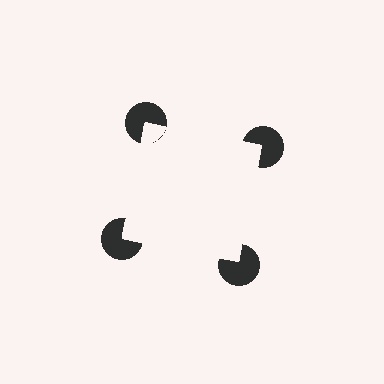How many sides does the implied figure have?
4 sides.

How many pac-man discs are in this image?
There are 4 — one at each vertex of the illusory square.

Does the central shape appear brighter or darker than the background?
It typically appears slightly brighter than the background, even though no actual brightness change is drawn.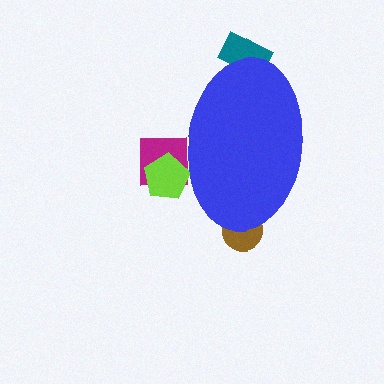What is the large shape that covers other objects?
A blue ellipse.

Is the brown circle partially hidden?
Yes, the brown circle is partially hidden behind the blue ellipse.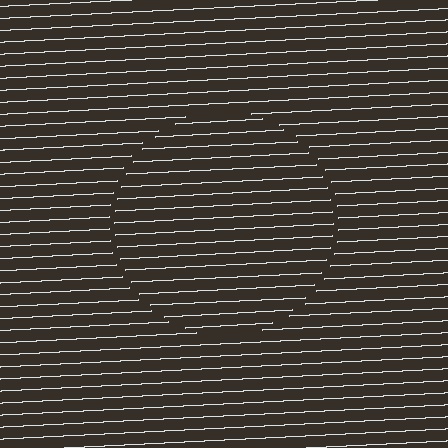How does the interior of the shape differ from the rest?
The interior of the shape contains the same grating, shifted by half a period — the contour is defined by the phase discontinuity where line-ends from the inner and outer gratings abut.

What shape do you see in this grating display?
An illusory circle. The interior of the shape contains the same grating, shifted by half a period — the contour is defined by the phase discontinuity where line-ends from the inner and outer gratings abut.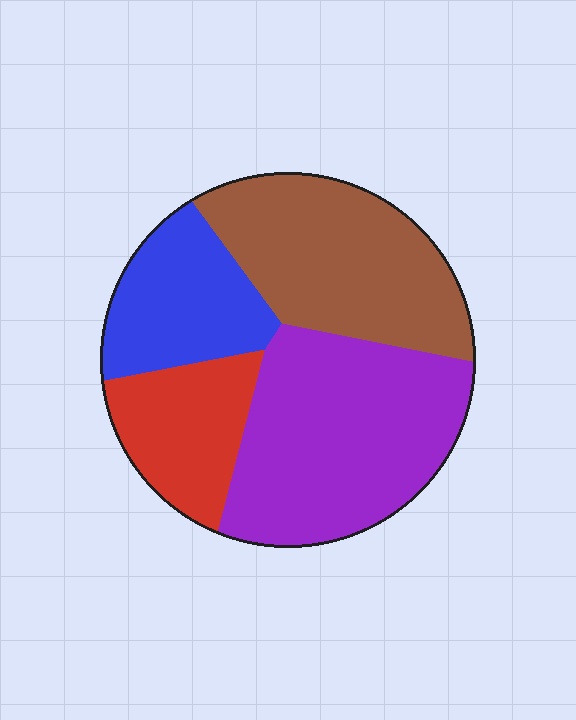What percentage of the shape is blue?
Blue takes up less than a quarter of the shape.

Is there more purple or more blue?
Purple.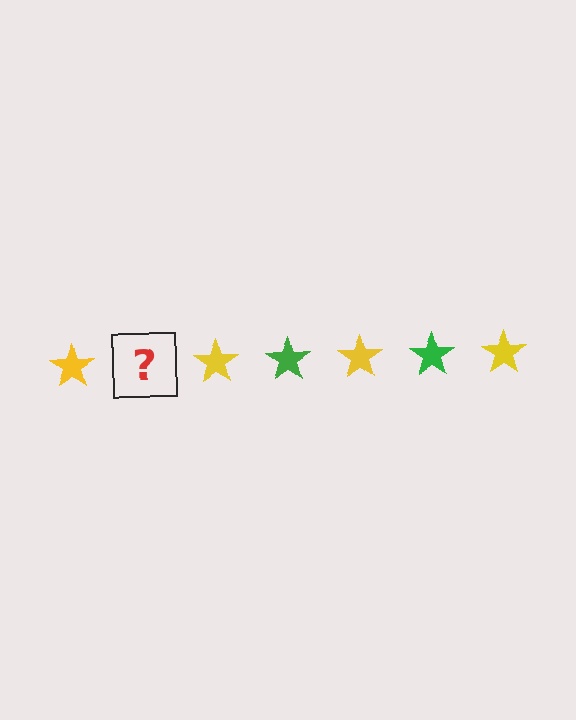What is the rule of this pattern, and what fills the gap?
The rule is that the pattern cycles through yellow, green stars. The gap should be filled with a green star.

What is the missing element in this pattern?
The missing element is a green star.